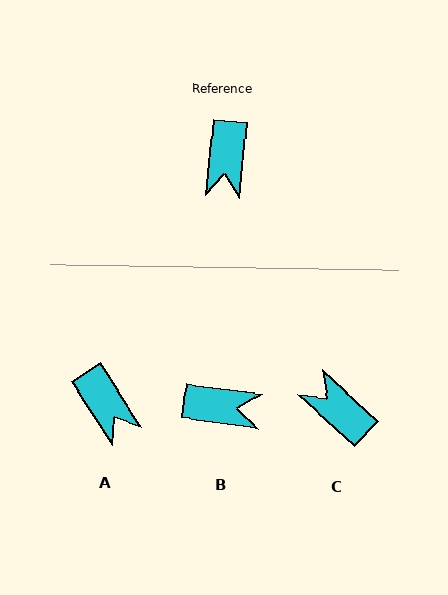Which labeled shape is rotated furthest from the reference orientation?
C, about 126 degrees away.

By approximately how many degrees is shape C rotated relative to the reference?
Approximately 126 degrees clockwise.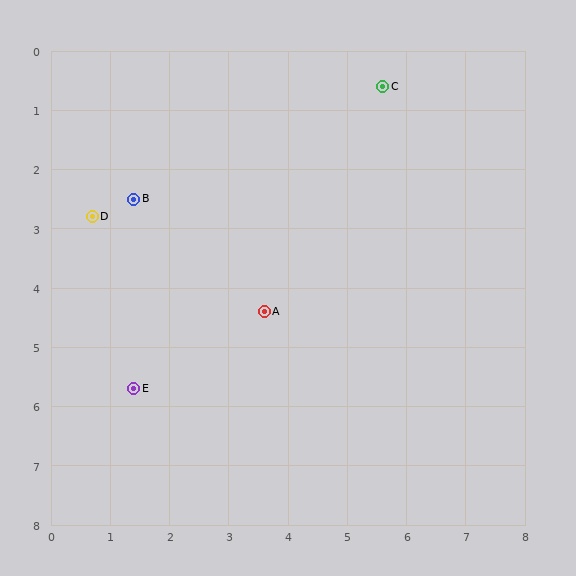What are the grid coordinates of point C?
Point C is at approximately (5.6, 0.6).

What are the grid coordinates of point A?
Point A is at approximately (3.6, 4.4).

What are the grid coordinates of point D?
Point D is at approximately (0.7, 2.8).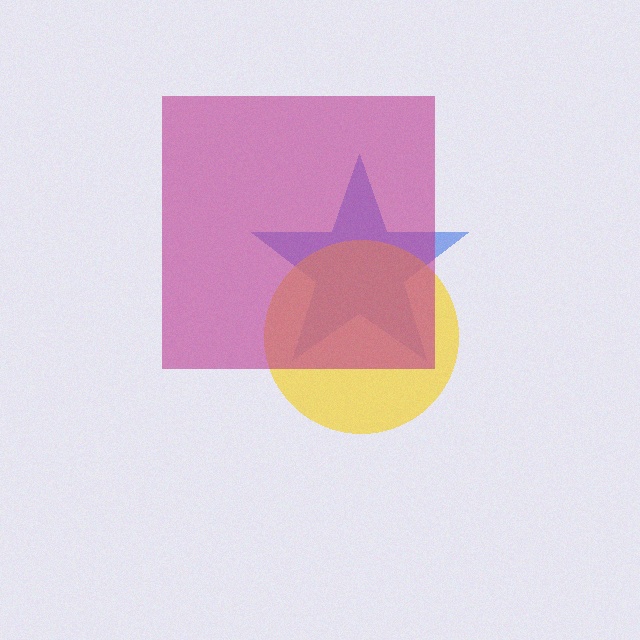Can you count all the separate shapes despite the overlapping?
Yes, there are 3 separate shapes.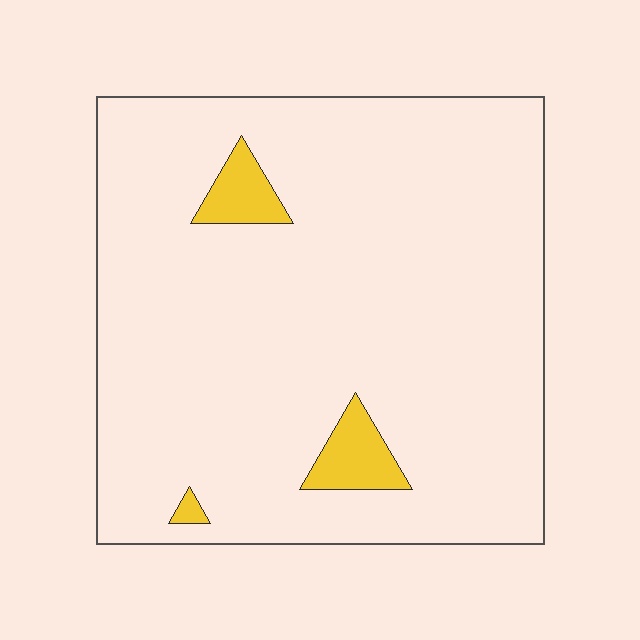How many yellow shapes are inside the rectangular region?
3.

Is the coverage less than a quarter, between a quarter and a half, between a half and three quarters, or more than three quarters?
Less than a quarter.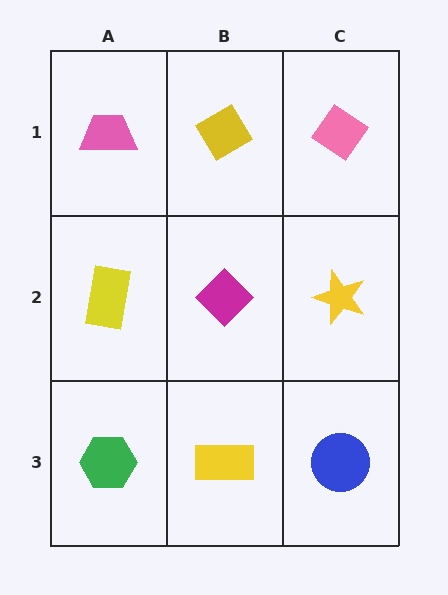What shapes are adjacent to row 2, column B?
A yellow diamond (row 1, column B), a yellow rectangle (row 3, column B), a yellow rectangle (row 2, column A), a yellow star (row 2, column C).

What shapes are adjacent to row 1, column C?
A yellow star (row 2, column C), a yellow diamond (row 1, column B).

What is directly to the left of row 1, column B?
A pink trapezoid.